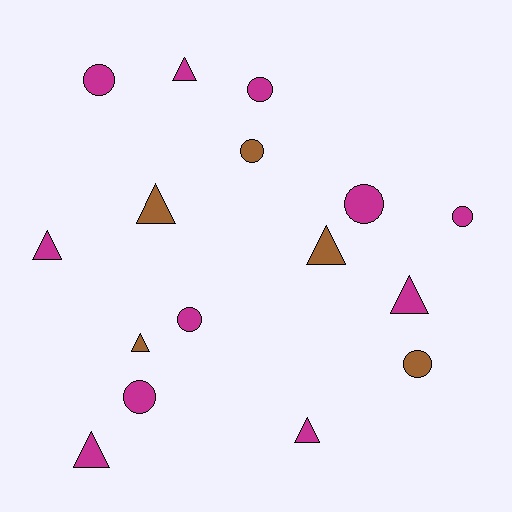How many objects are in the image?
There are 16 objects.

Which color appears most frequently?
Magenta, with 11 objects.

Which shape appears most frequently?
Triangle, with 8 objects.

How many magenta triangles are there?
There are 5 magenta triangles.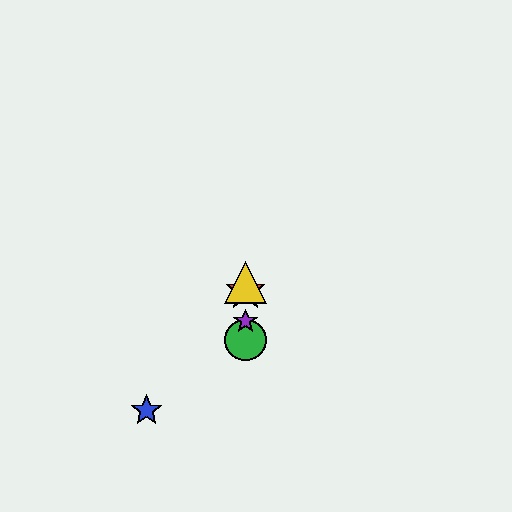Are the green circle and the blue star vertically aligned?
No, the green circle is at x≈246 and the blue star is at x≈146.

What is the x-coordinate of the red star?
The red star is at x≈246.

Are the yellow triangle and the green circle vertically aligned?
Yes, both are at x≈246.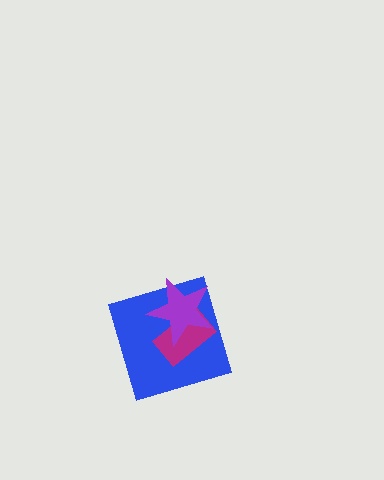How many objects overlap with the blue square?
2 objects overlap with the blue square.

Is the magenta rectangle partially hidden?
Yes, it is partially covered by another shape.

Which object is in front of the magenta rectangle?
The purple star is in front of the magenta rectangle.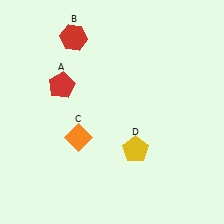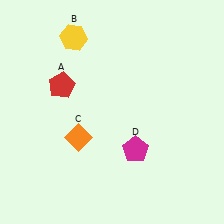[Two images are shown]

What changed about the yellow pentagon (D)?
In Image 1, D is yellow. In Image 2, it changed to magenta.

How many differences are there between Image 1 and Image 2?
There are 2 differences between the two images.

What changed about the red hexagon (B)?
In Image 1, B is red. In Image 2, it changed to yellow.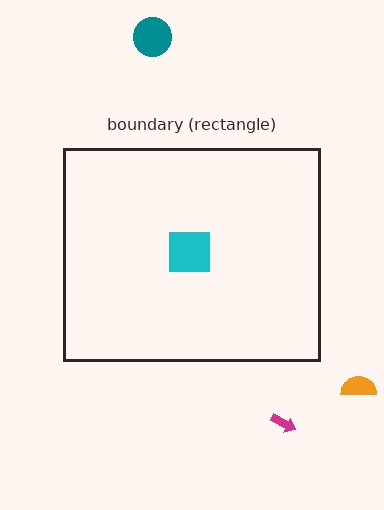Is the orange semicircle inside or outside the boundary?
Outside.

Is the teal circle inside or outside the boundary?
Outside.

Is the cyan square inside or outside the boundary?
Inside.